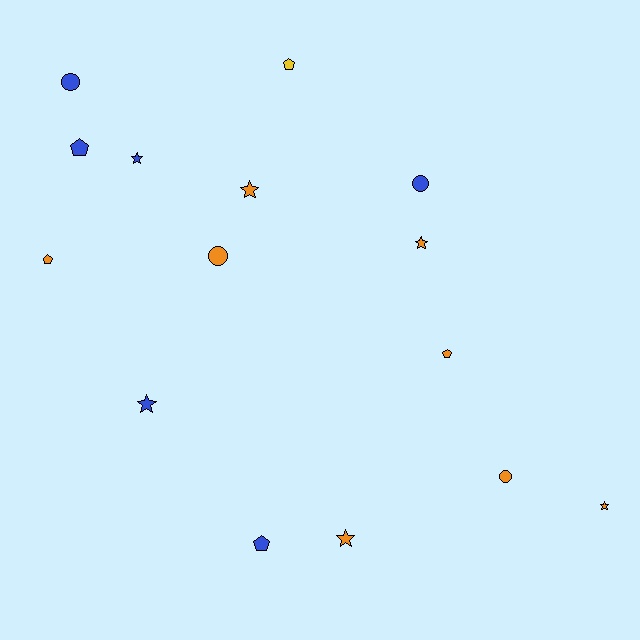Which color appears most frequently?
Orange, with 8 objects.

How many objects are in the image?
There are 15 objects.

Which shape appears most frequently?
Star, with 6 objects.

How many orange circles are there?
There are 2 orange circles.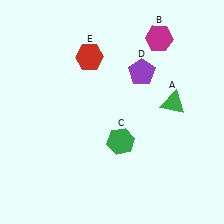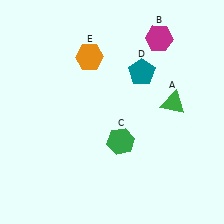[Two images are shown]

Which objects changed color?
D changed from purple to teal. E changed from red to orange.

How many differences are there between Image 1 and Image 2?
There are 2 differences between the two images.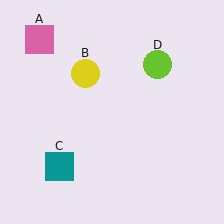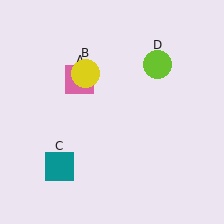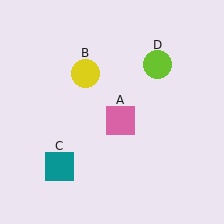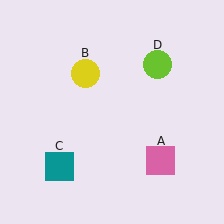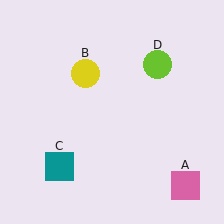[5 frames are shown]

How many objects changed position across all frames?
1 object changed position: pink square (object A).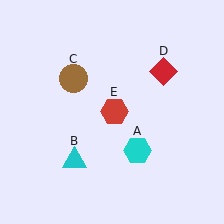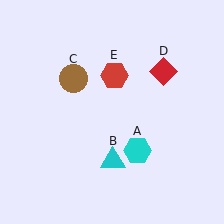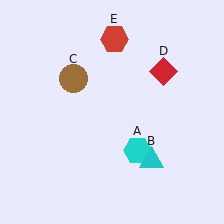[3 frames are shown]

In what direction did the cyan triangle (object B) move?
The cyan triangle (object B) moved right.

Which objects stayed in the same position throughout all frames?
Cyan hexagon (object A) and brown circle (object C) and red diamond (object D) remained stationary.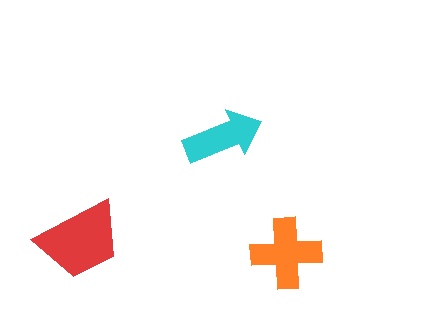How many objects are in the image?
There are 3 objects in the image.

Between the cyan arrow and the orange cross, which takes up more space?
The orange cross.